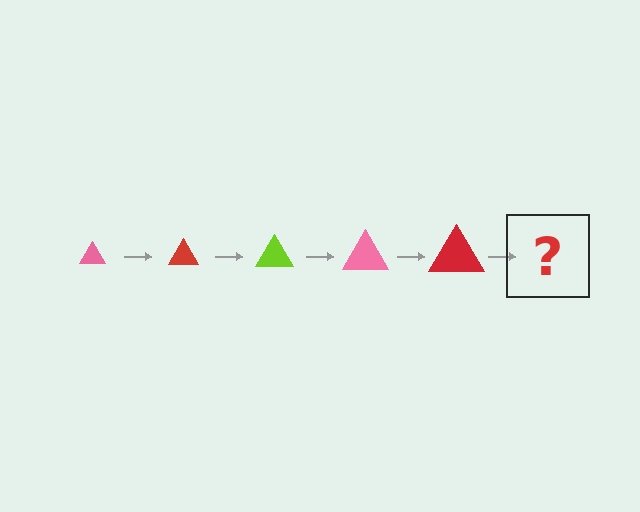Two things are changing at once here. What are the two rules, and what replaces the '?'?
The two rules are that the triangle grows larger each step and the color cycles through pink, red, and lime. The '?' should be a lime triangle, larger than the previous one.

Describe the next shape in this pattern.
It should be a lime triangle, larger than the previous one.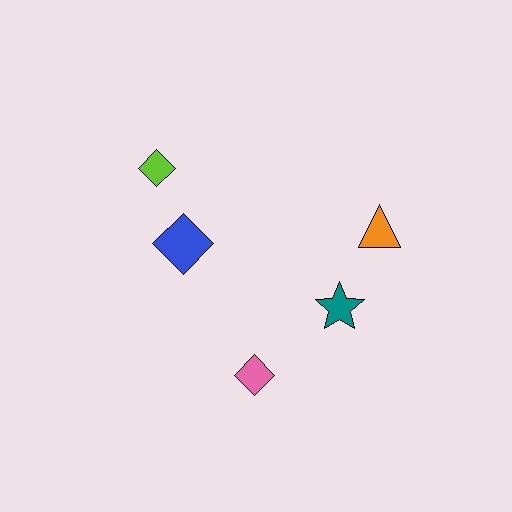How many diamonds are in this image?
There are 3 diamonds.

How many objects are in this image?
There are 5 objects.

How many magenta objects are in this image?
There are no magenta objects.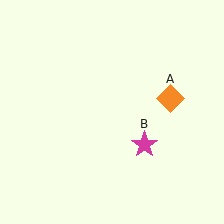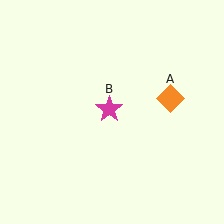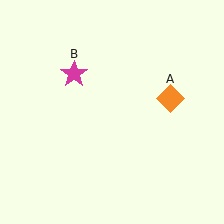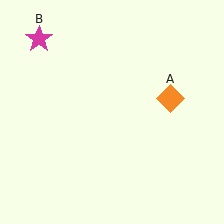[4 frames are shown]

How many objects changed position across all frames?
1 object changed position: magenta star (object B).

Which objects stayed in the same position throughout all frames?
Orange diamond (object A) remained stationary.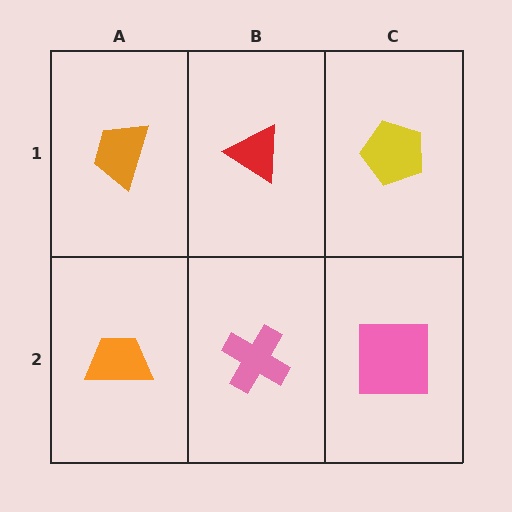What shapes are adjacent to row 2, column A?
An orange trapezoid (row 1, column A), a pink cross (row 2, column B).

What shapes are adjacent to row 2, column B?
A red triangle (row 1, column B), an orange trapezoid (row 2, column A), a pink square (row 2, column C).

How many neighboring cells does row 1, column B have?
3.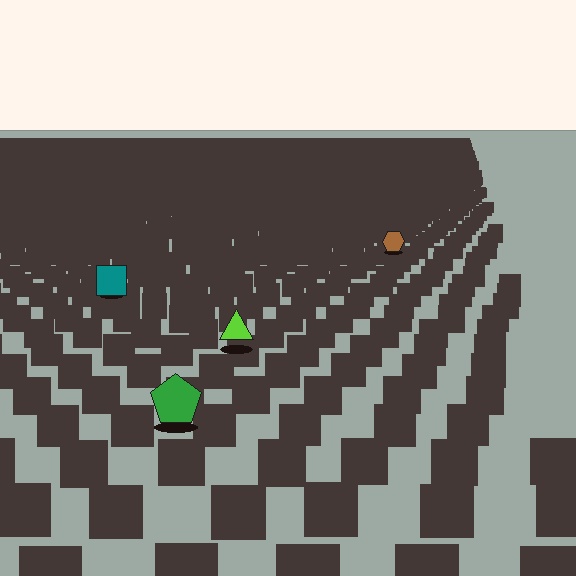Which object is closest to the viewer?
The green pentagon is closest. The texture marks near it are larger and more spread out.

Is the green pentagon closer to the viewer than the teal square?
Yes. The green pentagon is closer — you can tell from the texture gradient: the ground texture is coarser near it.